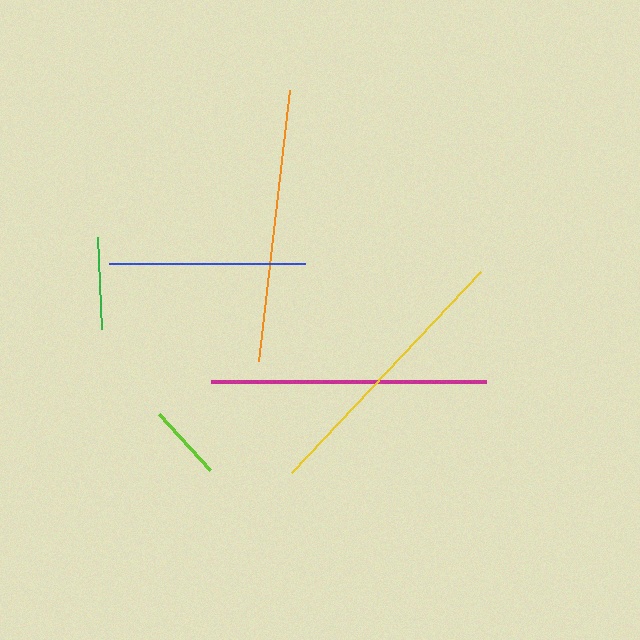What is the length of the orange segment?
The orange segment is approximately 273 pixels long.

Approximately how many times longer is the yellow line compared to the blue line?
The yellow line is approximately 1.4 times the length of the blue line.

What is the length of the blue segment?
The blue segment is approximately 196 pixels long.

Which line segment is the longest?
The yellow line is the longest at approximately 277 pixels.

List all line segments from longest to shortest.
From longest to shortest: yellow, magenta, orange, blue, green, lime.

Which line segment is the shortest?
The lime line is the shortest at approximately 76 pixels.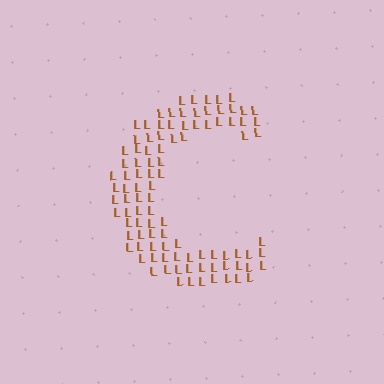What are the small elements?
The small elements are letter L's.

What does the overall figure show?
The overall figure shows the letter C.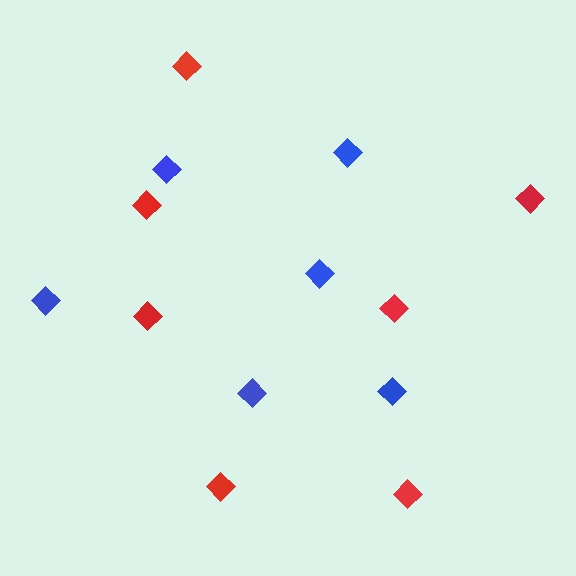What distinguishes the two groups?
There are 2 groups: one group of blue diamonds (6) and one group of red diamonds (7).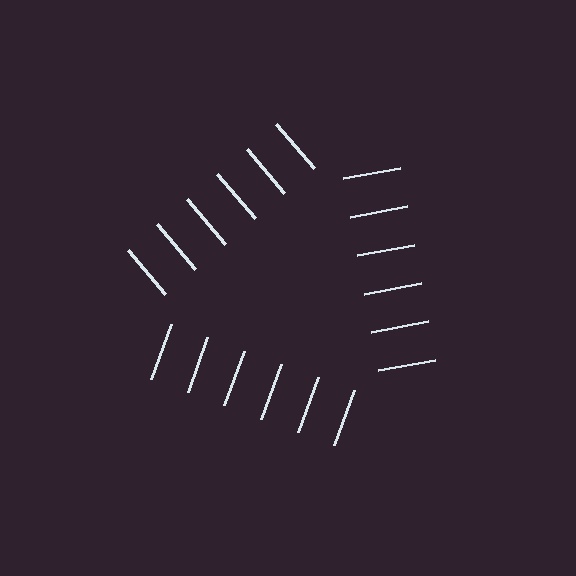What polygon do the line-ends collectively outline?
An illusory triangle — the line segments terminate on its edges but no continuous stroke is drawn.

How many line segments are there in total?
18 — 6 along each of the 3 edges.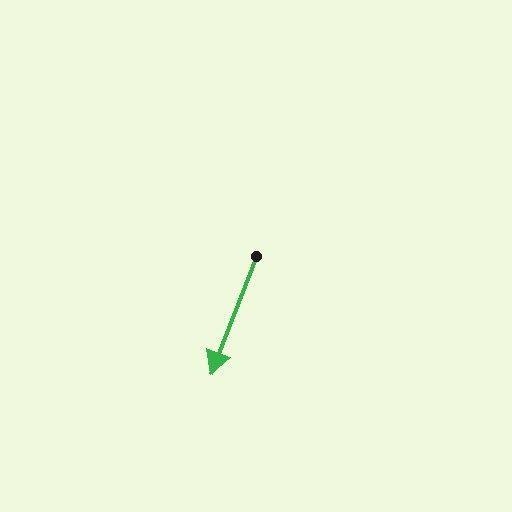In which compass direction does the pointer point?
South.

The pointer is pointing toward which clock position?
Roughly 7 o'clock.